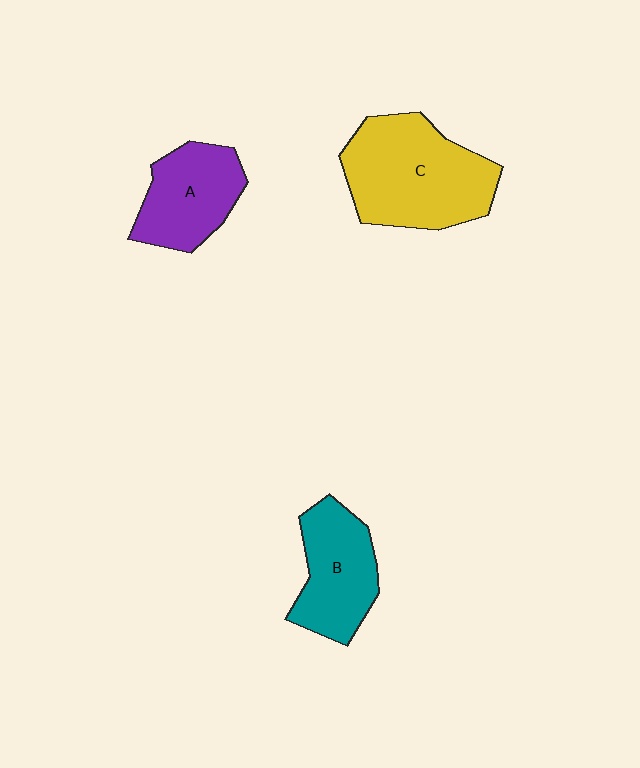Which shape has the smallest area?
Shape A (purple).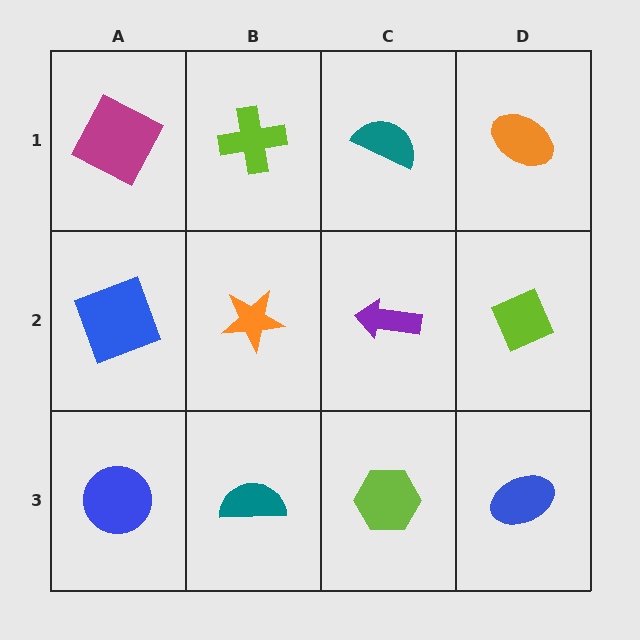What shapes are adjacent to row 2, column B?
A lime cross (row 1, column B), a teal semicircle (row 3, column B), a blue square (row 2, column A), a purple arrow (row 2, column C).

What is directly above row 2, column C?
A teal semicircle.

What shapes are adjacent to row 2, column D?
An orange ellipse (row 1, column D), a blue ellipse (row 3, column D), a purple arrow (row 2, column C).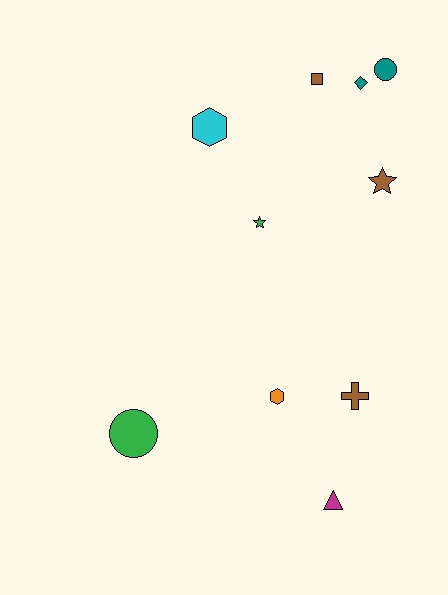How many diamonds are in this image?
There is 1 diamond.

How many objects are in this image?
There are 10 objects.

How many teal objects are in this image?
There are 2 teal objects.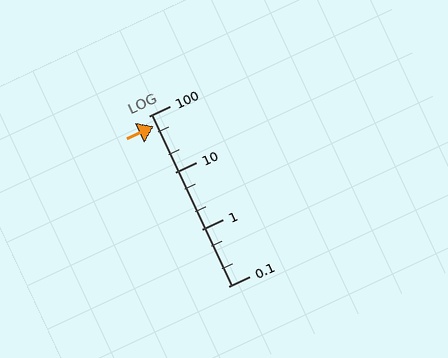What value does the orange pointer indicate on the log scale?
The pointer indicates approximately 65.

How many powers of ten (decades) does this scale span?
The scale spans 3 decades, from 0.1 to 100.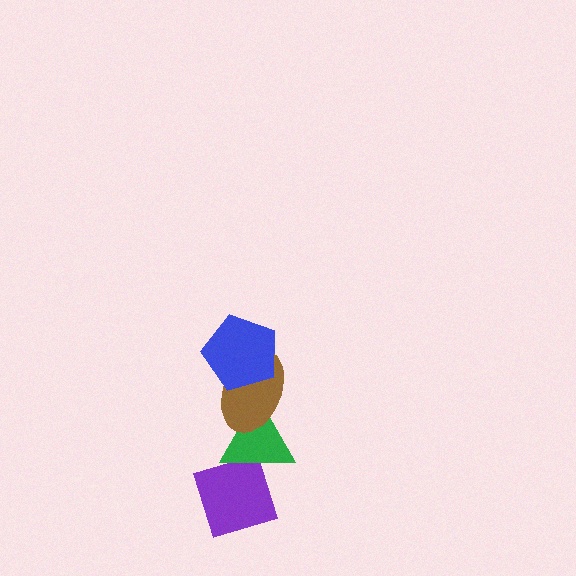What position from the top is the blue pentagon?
The blue pentagon is 1st from the top.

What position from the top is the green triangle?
The green triangle is 3rd from the top.